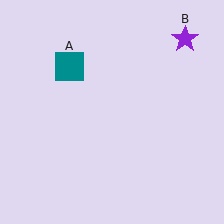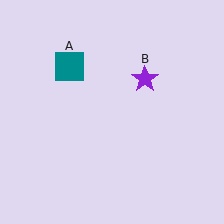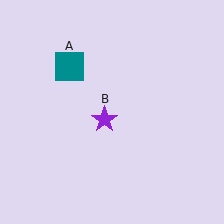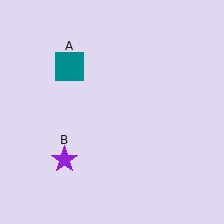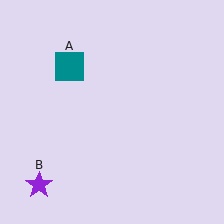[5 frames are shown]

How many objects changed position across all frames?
1 object changed position: purple star (object B).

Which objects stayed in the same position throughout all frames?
Teal square (object A) remained stationary.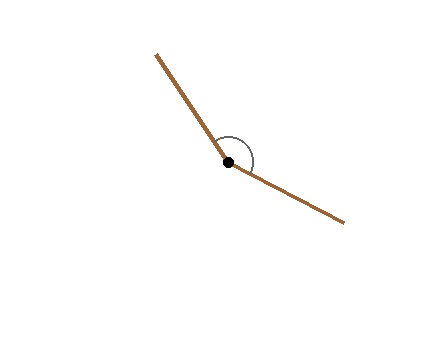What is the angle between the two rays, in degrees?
Approximately 152 degrees.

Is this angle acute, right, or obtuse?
It is obtuse.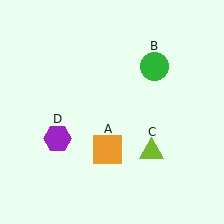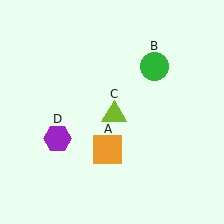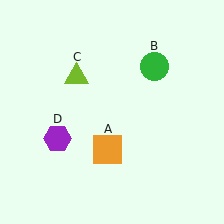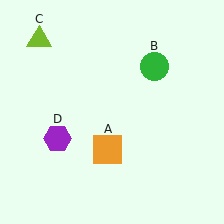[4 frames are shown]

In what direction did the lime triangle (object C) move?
The lime triangle (object C) moved up and to the left.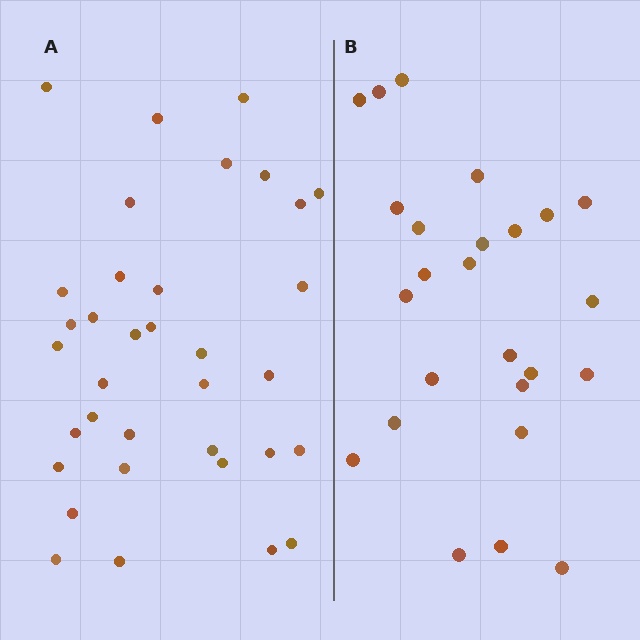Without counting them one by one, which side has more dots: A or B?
Region A (the left region) has more dots.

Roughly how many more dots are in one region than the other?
Region A has roughly 10 or so more dots than region B.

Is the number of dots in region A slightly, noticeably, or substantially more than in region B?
Region A has noticeably more, but not dramatically so. The ratio is roughly 1.4 to 1.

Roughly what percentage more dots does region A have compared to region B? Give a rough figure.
About 40% more.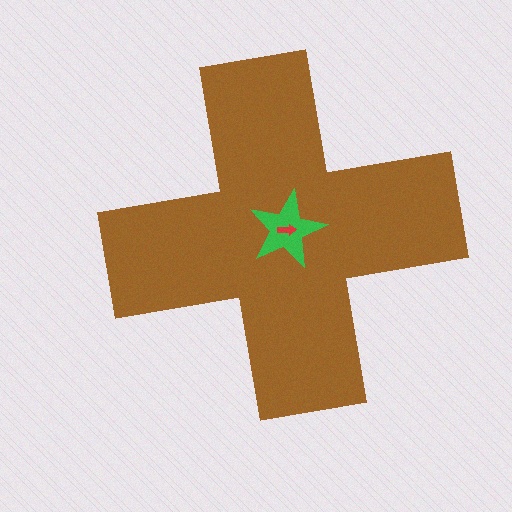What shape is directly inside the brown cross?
The green star.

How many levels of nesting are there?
3.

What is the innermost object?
The red arrow.